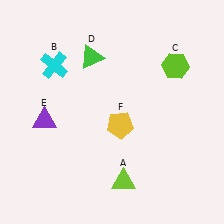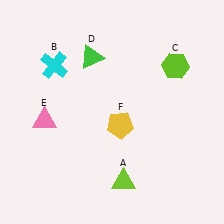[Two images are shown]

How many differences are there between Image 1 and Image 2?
There is 1 difference between the two images.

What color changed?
The triangle (E) changed from purple in Image 1 to pink in Image 2.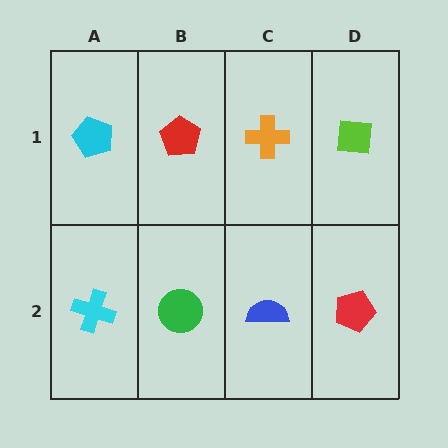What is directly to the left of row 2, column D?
A blue semicircle.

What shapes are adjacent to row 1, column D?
A red pentagon (row 2, column D), an orange cross (row 1, column C).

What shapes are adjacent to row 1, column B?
A green circle (row 2, column B), a cyan pentagon (row 1, column A), an orange cross (row 1, column C).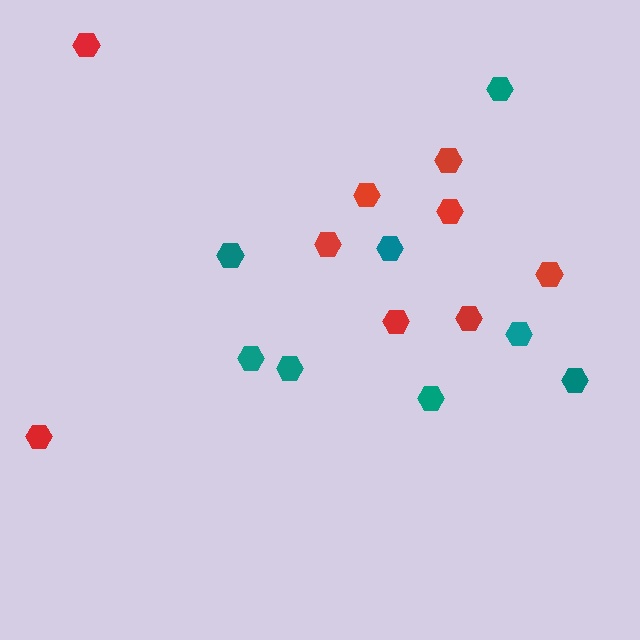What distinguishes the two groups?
There are 2 groups: one group of teal hexagons (8) and one group of red hexagons (9).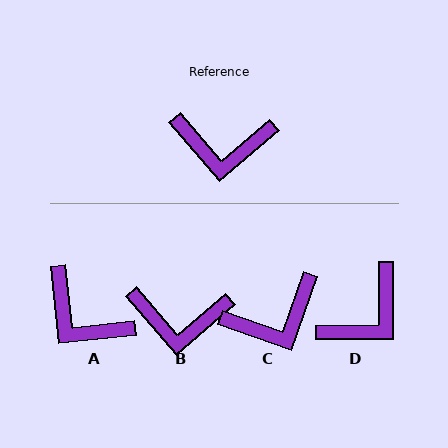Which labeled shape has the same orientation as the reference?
B.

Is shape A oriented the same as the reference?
No, it is off by about 34 degrees.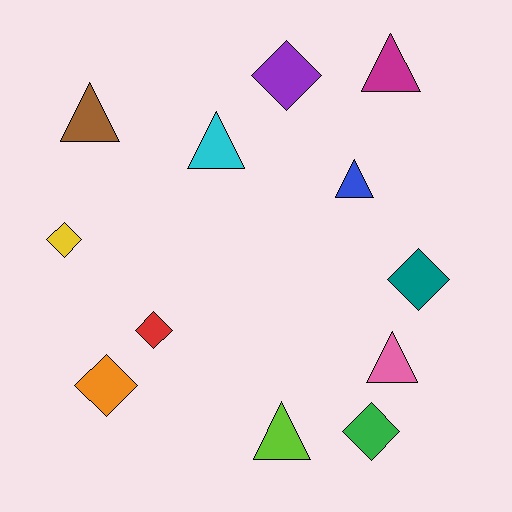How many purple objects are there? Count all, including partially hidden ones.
There is 1 purple object.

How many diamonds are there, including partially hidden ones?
There are 6 diamonds.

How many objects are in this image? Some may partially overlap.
There are 12 objects.